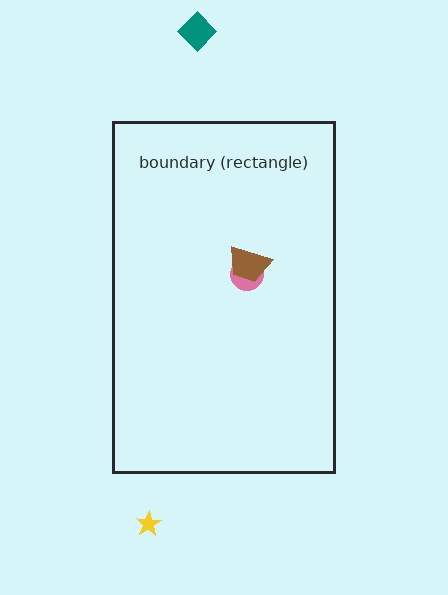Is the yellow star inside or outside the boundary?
Outside.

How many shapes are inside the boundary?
2 inside, 2 outside.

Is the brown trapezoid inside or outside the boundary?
Inside.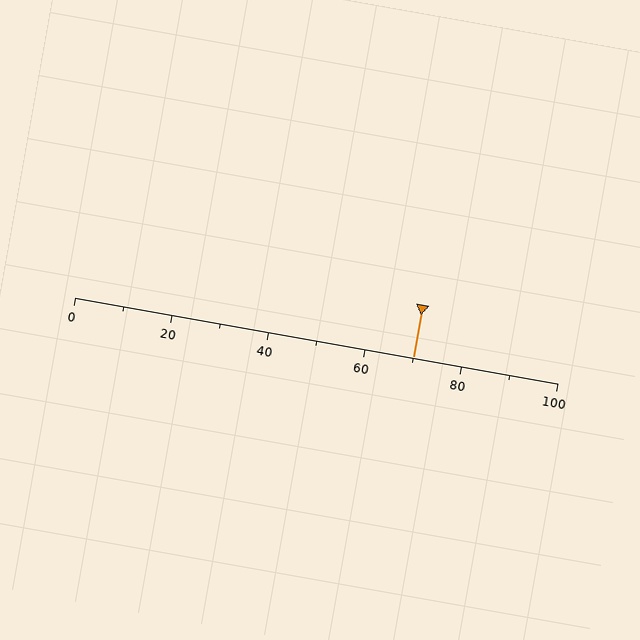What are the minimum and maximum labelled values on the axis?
The axis runs from 0 to 100.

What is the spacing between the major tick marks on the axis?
The major ticks are spaced 20 apart.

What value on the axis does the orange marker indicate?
The marker indicates approximately 70.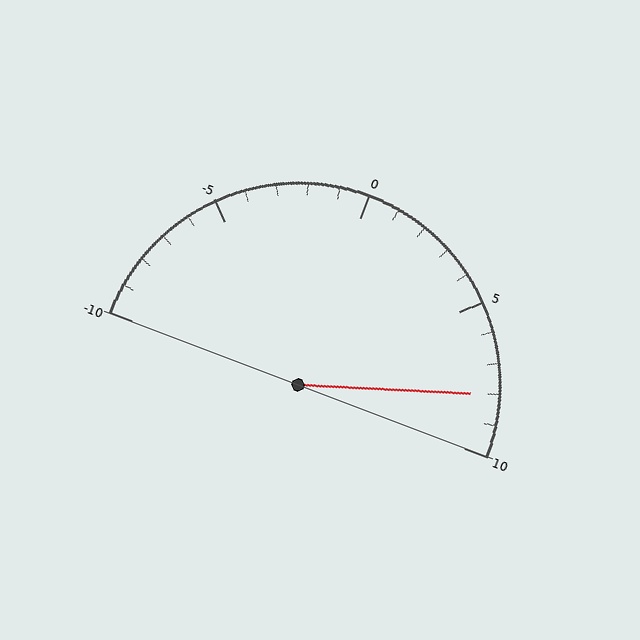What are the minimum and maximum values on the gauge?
The gauge ranges from -10 to 10.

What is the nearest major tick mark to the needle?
The nearest major tick mark is 10.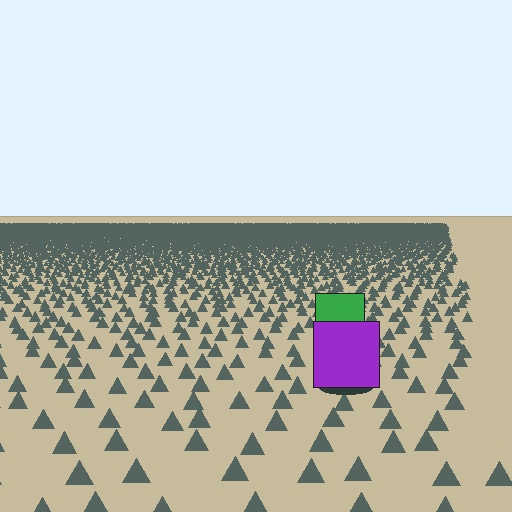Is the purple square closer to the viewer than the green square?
Yes. The purple square is closer — you can tell from the texture gradient: the ground texture is coarser near it.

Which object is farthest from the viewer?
The green square is farthest from the viewer. It appears smaller and the ground texture around it is denser.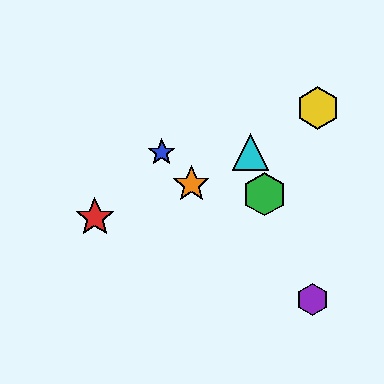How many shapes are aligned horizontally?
2 shapes (the blue star, the cyan triangle) are aligned horizontally.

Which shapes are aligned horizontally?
The blue star, the cyan triangle are aligned horizontally.